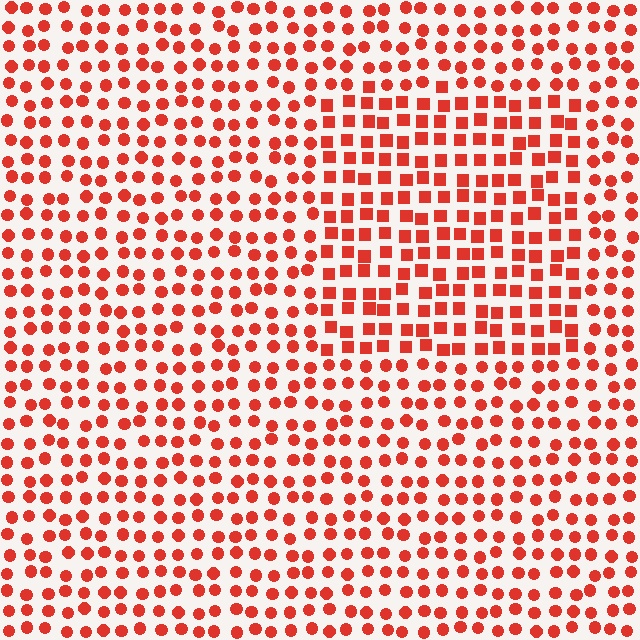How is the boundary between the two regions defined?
The boundary is defined by a change in element shape: squares inside vs. circles outside. All elements share the same color and spacing.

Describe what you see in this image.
The image is filled with small red elements arranged in a uniform grid. A rectangle-shaped region contains squares, while the surrounding area contains circles. The boundary is defined purely by the change in element shape.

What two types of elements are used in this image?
The image uses squares inside the rectangle region and circles outside it.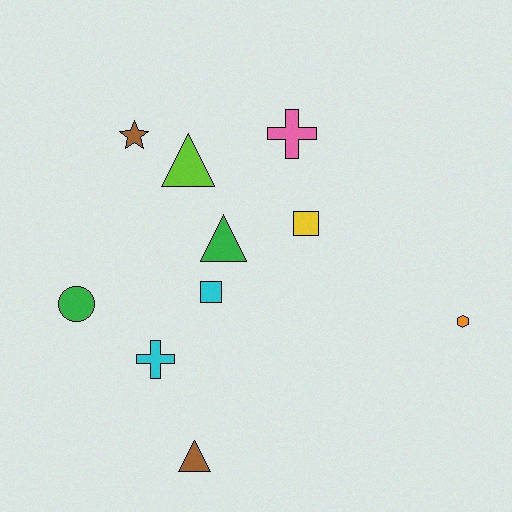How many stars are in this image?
There is 1 star.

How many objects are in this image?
There are 10 objects.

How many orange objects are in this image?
There is 1 orange object.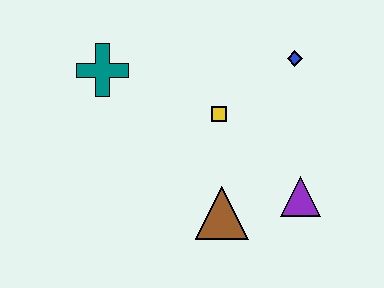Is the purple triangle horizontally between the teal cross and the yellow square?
No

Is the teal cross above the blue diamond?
No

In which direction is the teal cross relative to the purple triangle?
The teal cross is to the left of the purple triangle.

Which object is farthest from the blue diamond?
The teal cross is farthest from the blue diamond.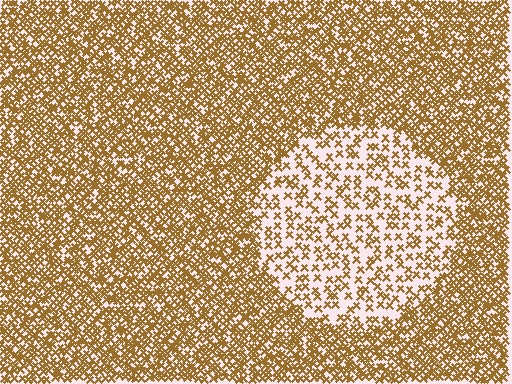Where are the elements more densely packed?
The elements are more densely packed outside the circle boundary.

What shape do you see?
I see a circle.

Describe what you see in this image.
The image contains small brown elements arranged at two different densities. A circle-shaped region is visible where the elements are less densely packed than the surrounding area.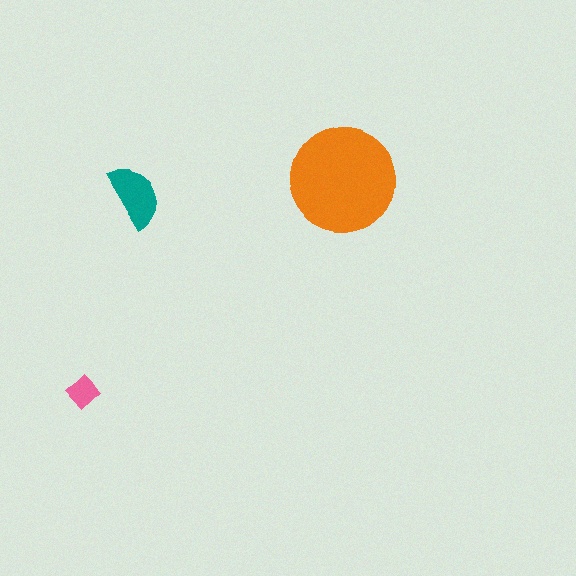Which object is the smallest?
The pink diamond.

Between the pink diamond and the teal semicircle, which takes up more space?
The teal semicircle.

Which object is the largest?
The orange circle.